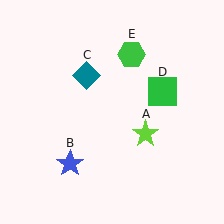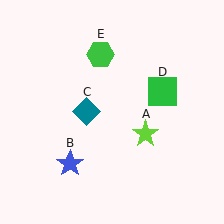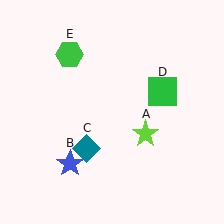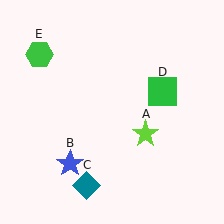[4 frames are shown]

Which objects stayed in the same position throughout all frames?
Lime star (object A) and blue star (object B) and green square (object D) remained stationary.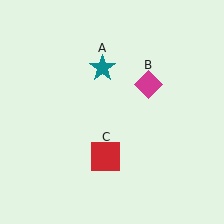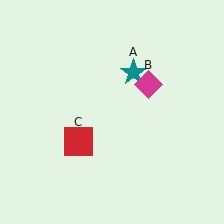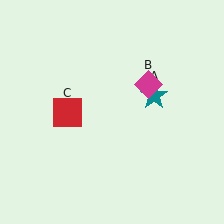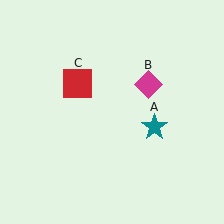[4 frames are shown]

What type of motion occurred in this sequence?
The teal star (object A), red square (object C) rotated clockwise around the center of the scene.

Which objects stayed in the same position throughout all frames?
Magenta diamond (object B) remained stationary.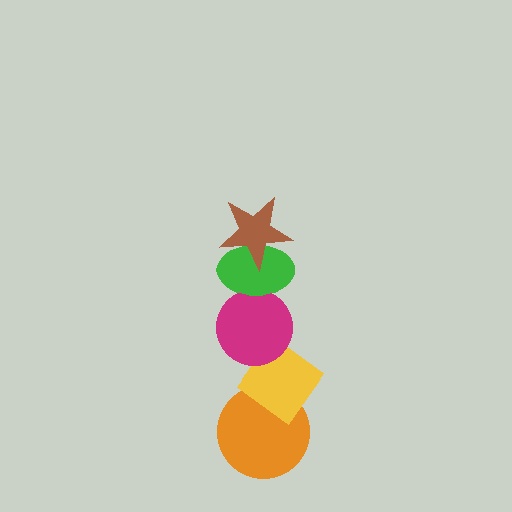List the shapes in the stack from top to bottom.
From top to bottom: the brown star, the green ellipse, the magenta circle, the yellow diamond, the orange circle.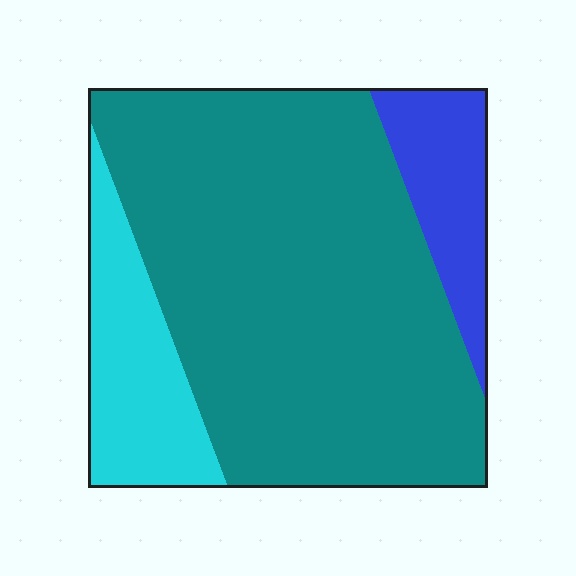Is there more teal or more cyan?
Teal.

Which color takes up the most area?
Teal, at roughly 70%.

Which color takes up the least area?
Blue, at roughly 10%.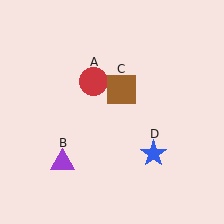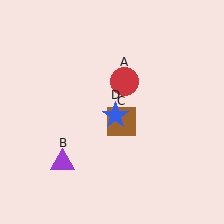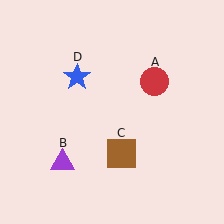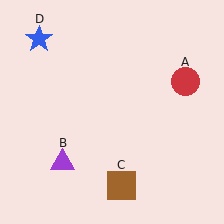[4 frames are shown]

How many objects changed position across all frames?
3 objects changed position: red circle (object A), brown square (object C), blue star (object D).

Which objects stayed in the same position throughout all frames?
Purple triangle (object B) remained stationary.